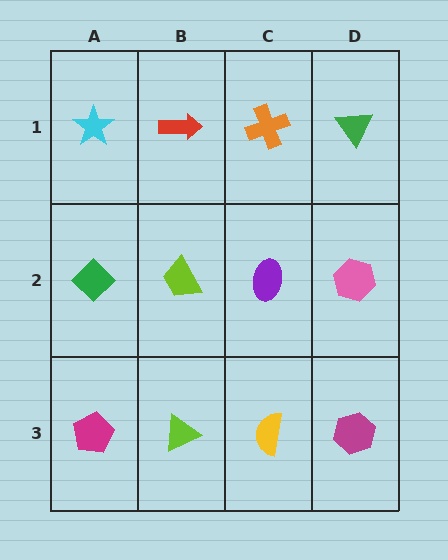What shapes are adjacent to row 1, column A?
A green diamond (row 2, column A), a red arrow (row 1, column B).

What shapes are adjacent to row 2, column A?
A cyan star (row 1, column A), a magenta pentagon (row 3, column A), a lime trapezoid (row 2, column B).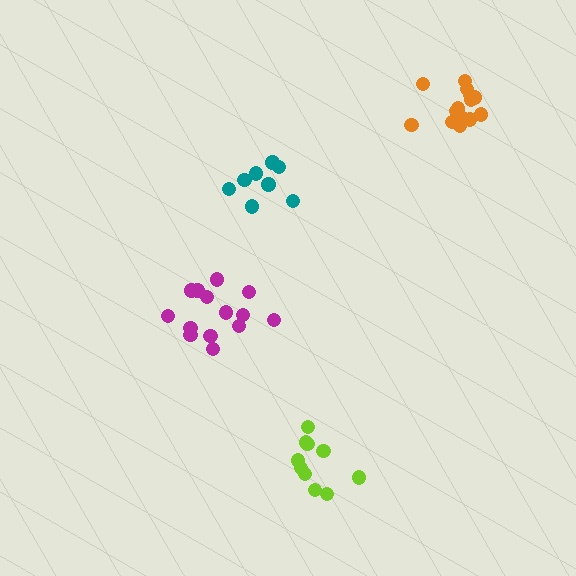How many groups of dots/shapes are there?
There are 4 groups.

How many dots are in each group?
Group 1: 8 dots, Group 2: 14 dots, Group 3: 10 dots, Group 4: 14 dots (46 total).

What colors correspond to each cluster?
The clusters are colored: teal, orange, lime, magenta.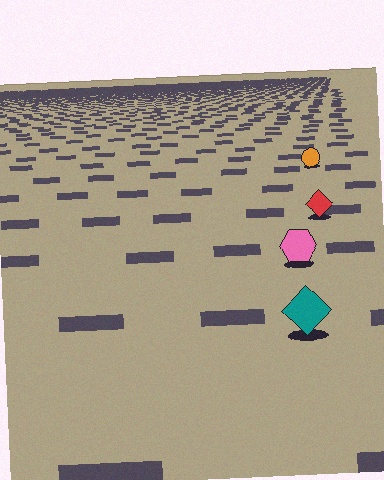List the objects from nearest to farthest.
From nearest to farthest: the teal diamond, the pink hexagon, the red diamond, the orange circle.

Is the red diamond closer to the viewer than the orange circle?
Yes. The red diamond is closer — you can tell from the texture gradient: the ground texture is coarser near it.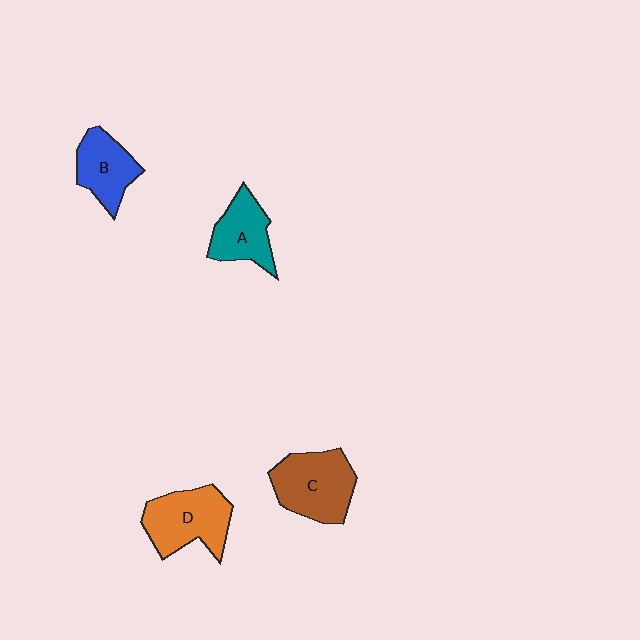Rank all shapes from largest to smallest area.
From largest to smallest: C (brown), D (orange), A (teal), B (blue).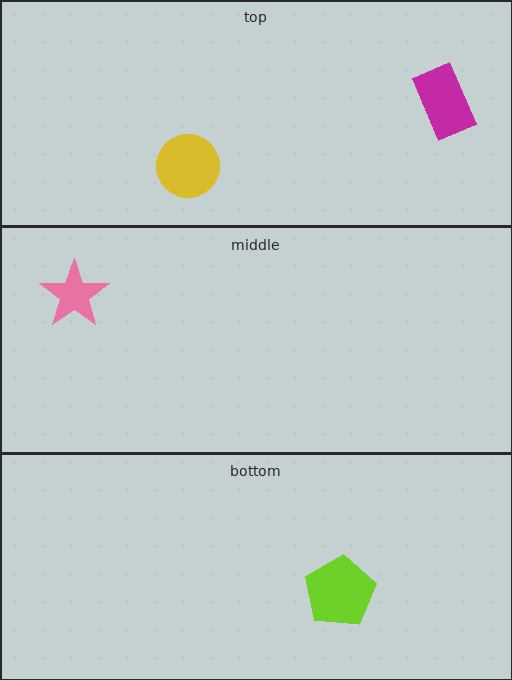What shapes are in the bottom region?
The lime pentagon.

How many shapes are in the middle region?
1.